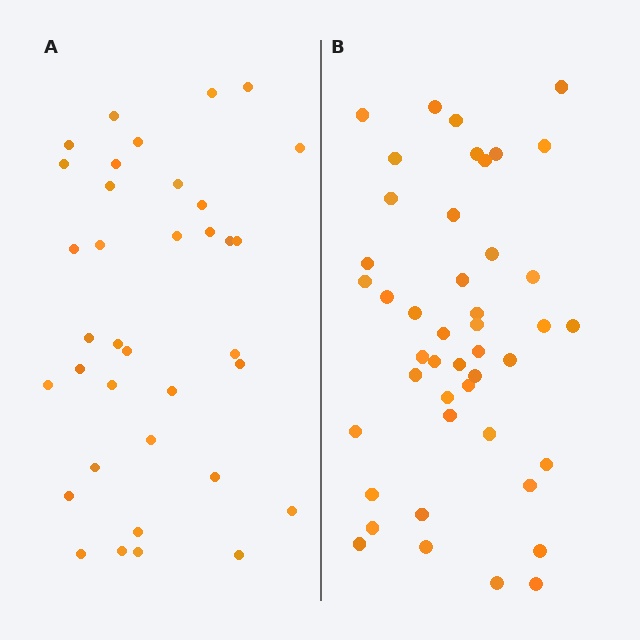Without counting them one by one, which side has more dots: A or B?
Region B (the right region) has more dots.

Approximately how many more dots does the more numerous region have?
Region B has roughly 8 or so more dots than region A.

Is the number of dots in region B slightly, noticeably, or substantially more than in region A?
Region B has noticeably more, but not dramatically so. The ratio is roughly 1.2 to 1.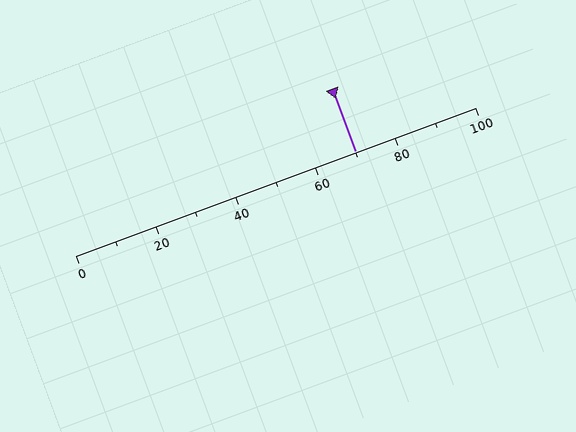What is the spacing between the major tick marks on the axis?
The major ticks are spaced 20 apart.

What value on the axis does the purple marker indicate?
The marker indicates approximately 70.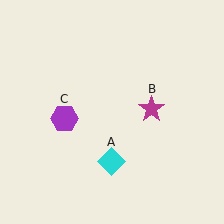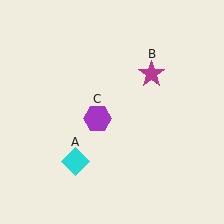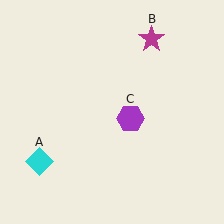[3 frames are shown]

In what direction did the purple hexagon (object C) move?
The purple hexagon (object C) moved right.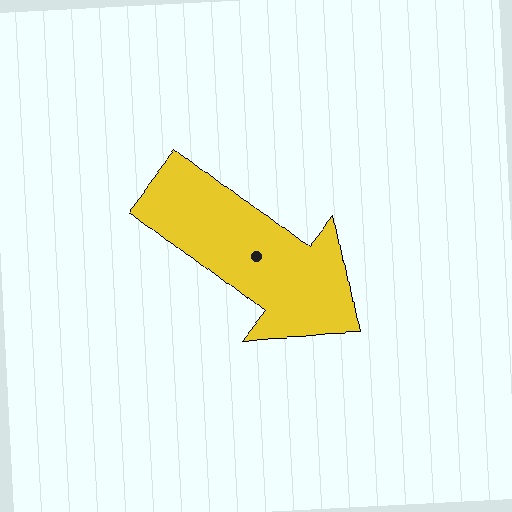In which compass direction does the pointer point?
Southeast.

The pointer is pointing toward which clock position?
Roughly 4 o'clock.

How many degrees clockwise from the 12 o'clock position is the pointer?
Approximately 128 degrees.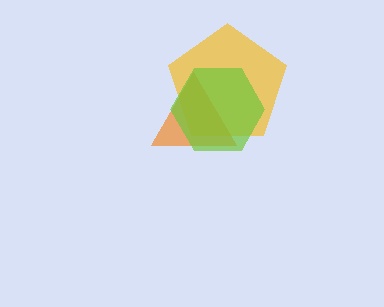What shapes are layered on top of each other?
The layered shapes are: a yellow pentagon, an orange triangle, a lime hexagon.